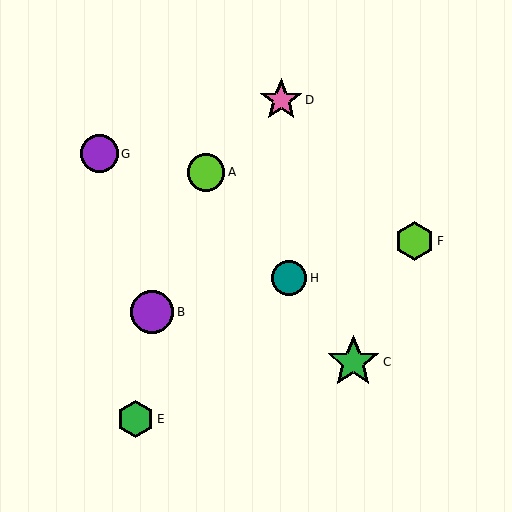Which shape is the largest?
The green star (labeled C) is the largest.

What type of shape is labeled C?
Shape C is a green star.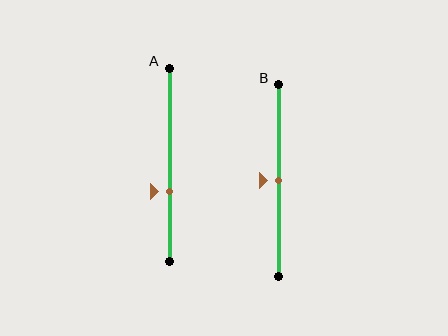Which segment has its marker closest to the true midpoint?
Segment B has its marker closest to the true midpoint.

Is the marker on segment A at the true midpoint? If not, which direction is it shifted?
No, the marker on segment A is shifted downward by about 14% of the segment length.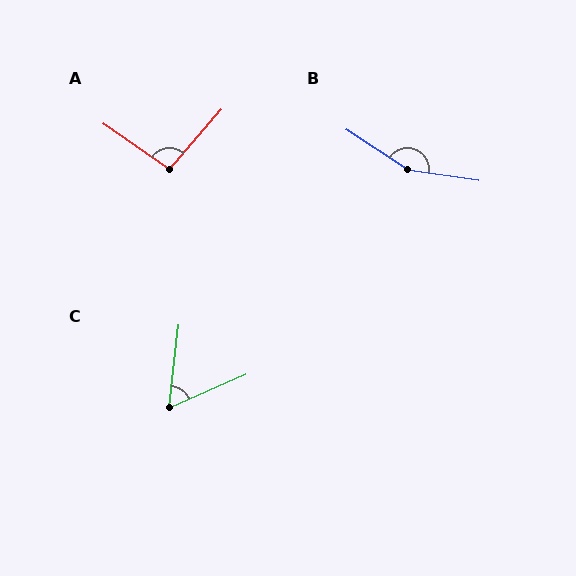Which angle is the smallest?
C, at approximately 60 degrees.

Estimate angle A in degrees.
Approximately 96 degrees.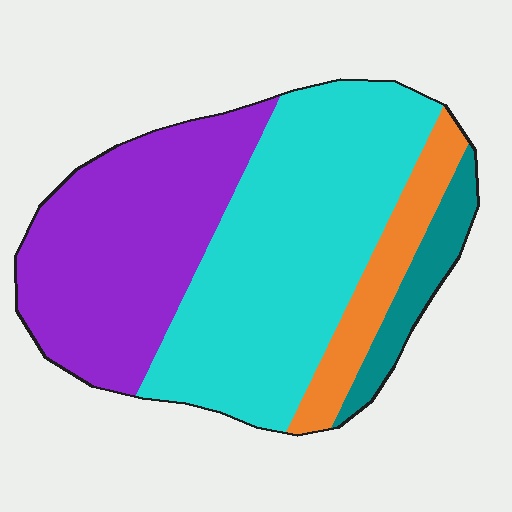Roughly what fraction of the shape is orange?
Orange takes up about one tenth (1/10) of the shape.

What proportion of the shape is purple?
Purple takes up about one third (1/3) of the shape.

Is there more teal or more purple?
Purple.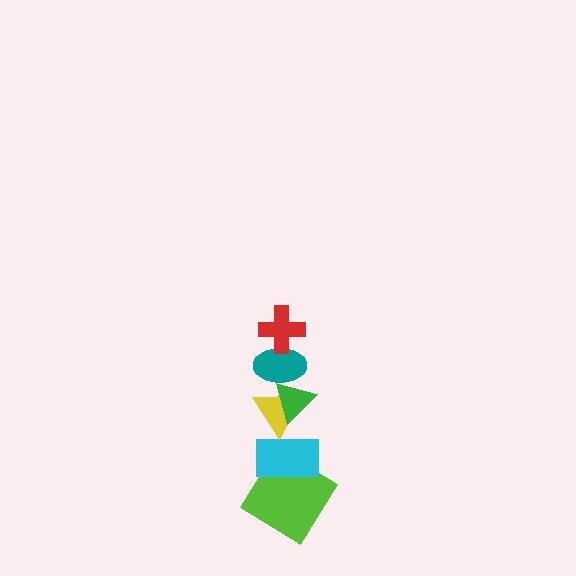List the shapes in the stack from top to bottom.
From top to bottom: the red cross, the teal ellipse, the green triangle, the yellow triangle, the cyan rectangle, the lime diamond.